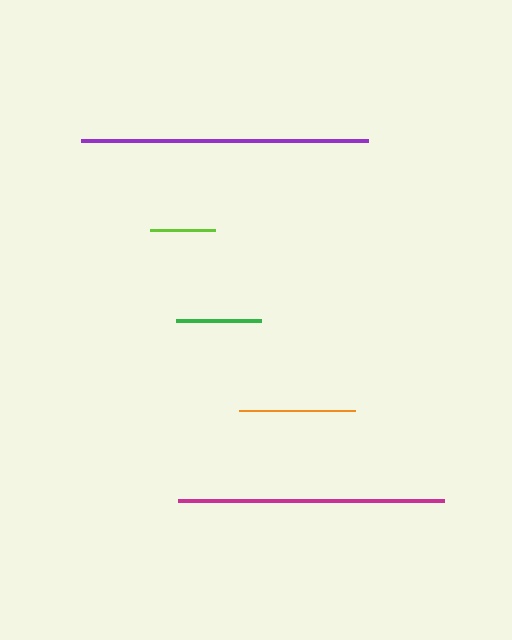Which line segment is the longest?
The purple line is the longest at approximately 288 pixels.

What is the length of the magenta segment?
The magenta segment is approximately 266 pixels long.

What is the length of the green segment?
The green segment is approximately 86 pixels long.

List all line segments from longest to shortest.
From longest to shortest: purple, magenta, orange, green, lime.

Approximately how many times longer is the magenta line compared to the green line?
The magenta line is approximately 3.1 times the length of the green line.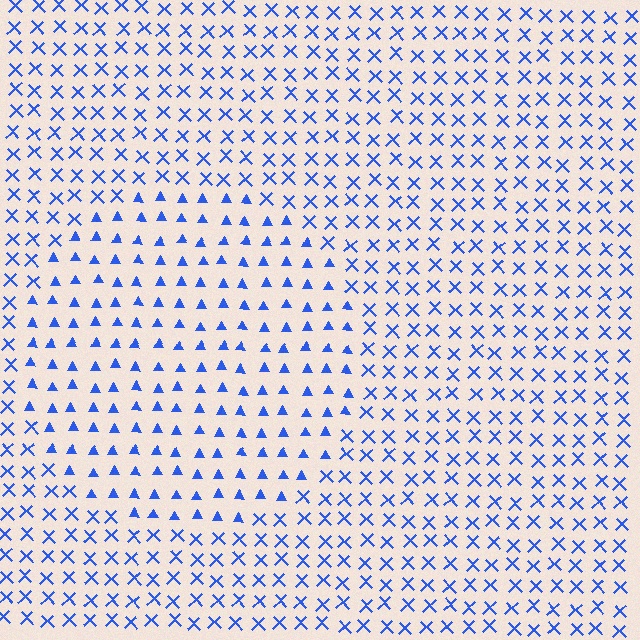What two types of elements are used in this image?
The image uses triangles inside the circle region and X marks outside it.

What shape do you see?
I see a circle.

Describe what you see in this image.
The image is filled with small blue elements arranged in a uniform grid. A circle-shaped region contains triangles, while the surrounding area contains X marks. The boundary is defined purely by the change in element shape.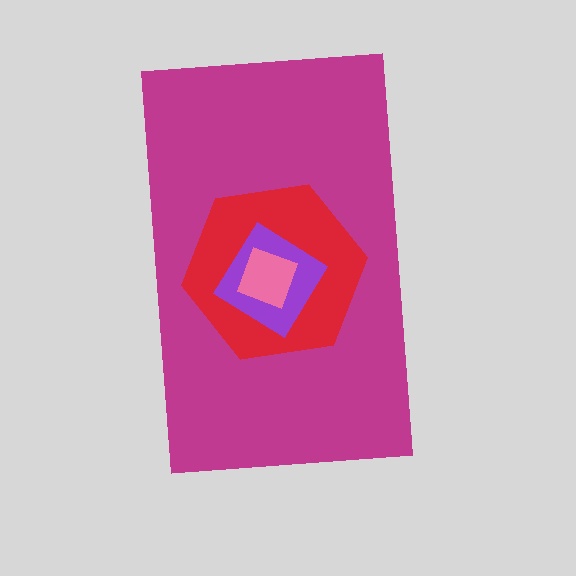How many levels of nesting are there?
4.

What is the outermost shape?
The magenta rectangle.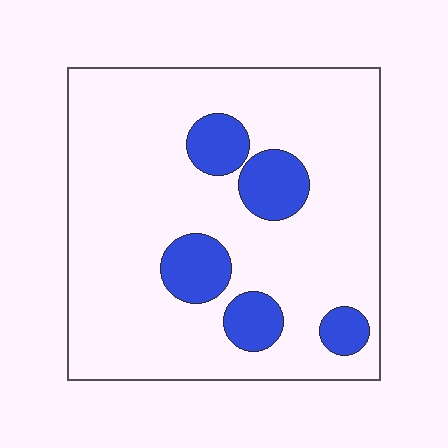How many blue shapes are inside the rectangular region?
5.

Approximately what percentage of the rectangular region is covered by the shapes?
Approximately 15%.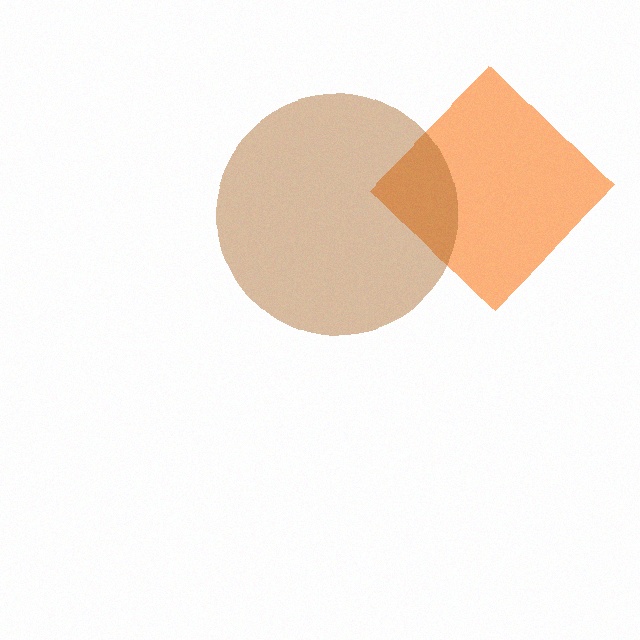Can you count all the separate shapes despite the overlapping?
Yes, there are 2 separate shapes.